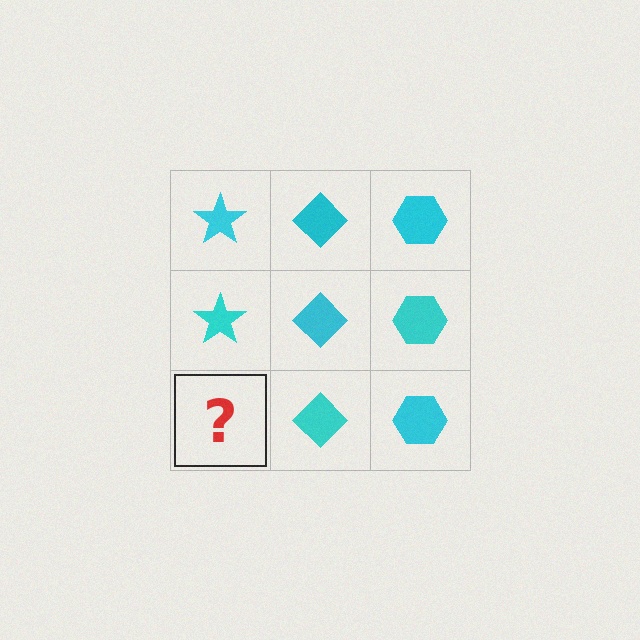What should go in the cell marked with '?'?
The missing cell should contain a cyan star.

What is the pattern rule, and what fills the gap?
The rule is that each column has a consistent shape. The gap should be filled with a cyan star.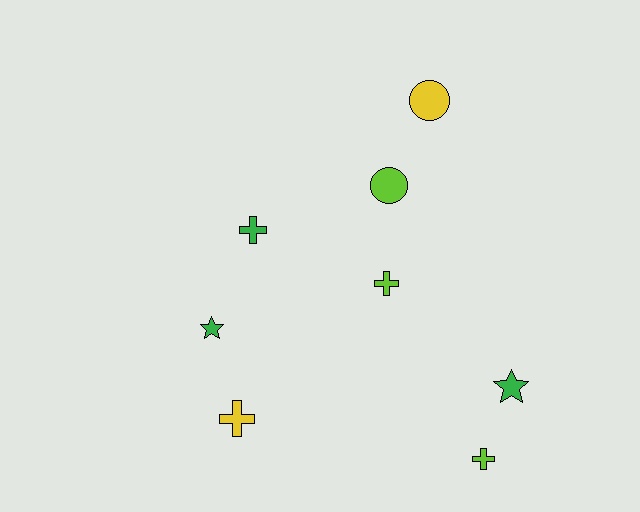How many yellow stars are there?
There are no yellow stars.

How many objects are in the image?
There are 8 objects.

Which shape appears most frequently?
Cross, with 4 objects.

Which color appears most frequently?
Lime, with 3 objects.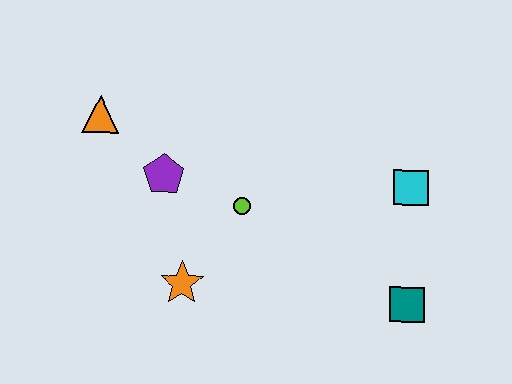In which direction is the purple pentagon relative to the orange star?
The purple pentagon is above the orange star.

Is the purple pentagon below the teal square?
No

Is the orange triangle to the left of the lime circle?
Yes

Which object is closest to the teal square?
The cyan square is closest to the teal square.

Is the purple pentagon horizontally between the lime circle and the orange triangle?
Yes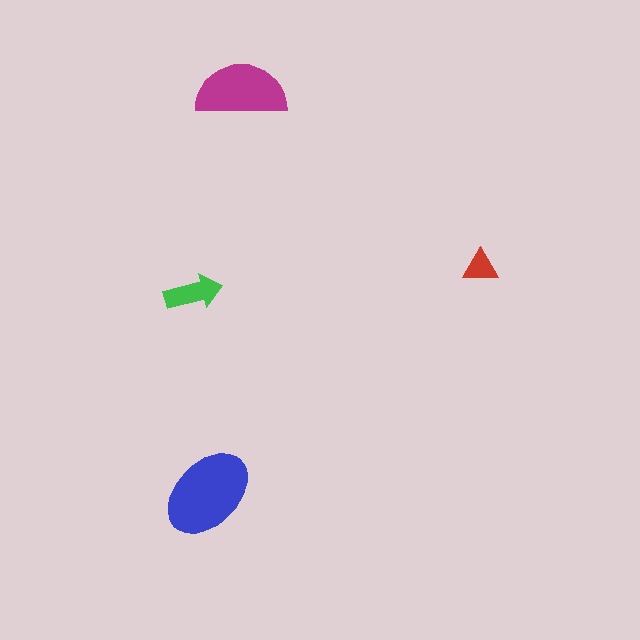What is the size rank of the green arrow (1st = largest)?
3rd.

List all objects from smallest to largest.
The red triangle, the green arrow, the magenta semicircle, the blue ellipse.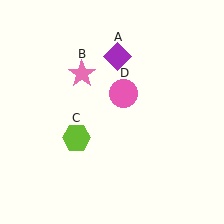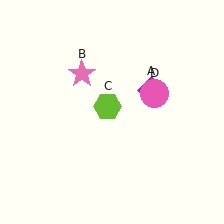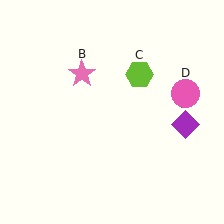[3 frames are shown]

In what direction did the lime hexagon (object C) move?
The lime hexagon (object C) moved up and to the right.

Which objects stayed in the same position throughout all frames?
Pink star (object B) remained stationary.